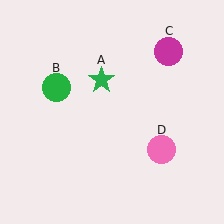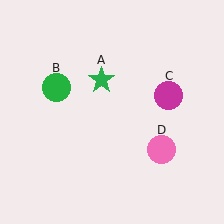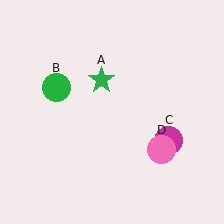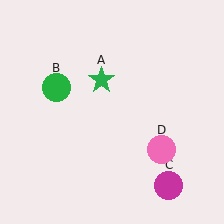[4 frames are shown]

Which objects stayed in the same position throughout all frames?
Green star (object A) and green circle (object B) and pink circle (object D) remained stationary.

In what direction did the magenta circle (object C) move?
The magenta circle (object C) moved down.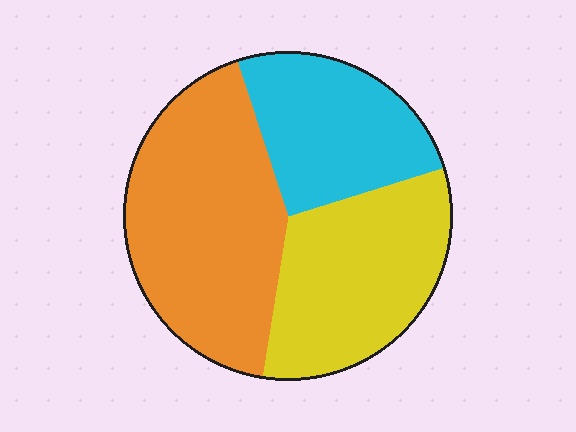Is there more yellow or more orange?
Orange.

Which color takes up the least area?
Cyan, at roughly 25%.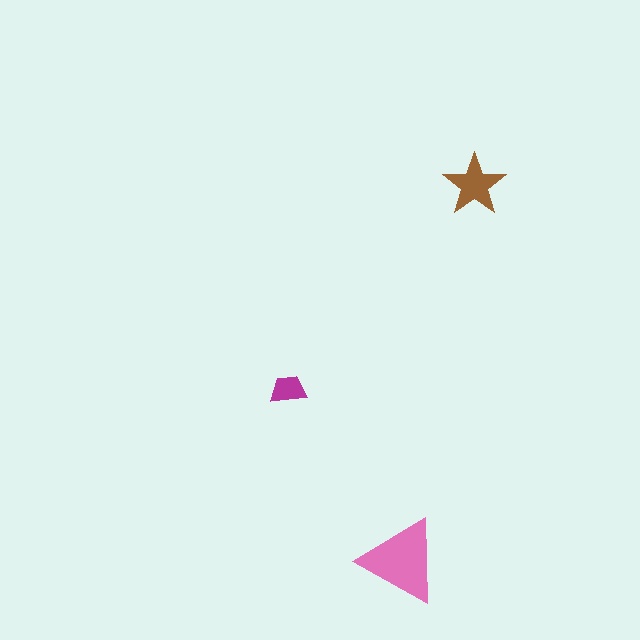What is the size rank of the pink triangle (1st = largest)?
1st.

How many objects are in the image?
There are 3 objects in the image.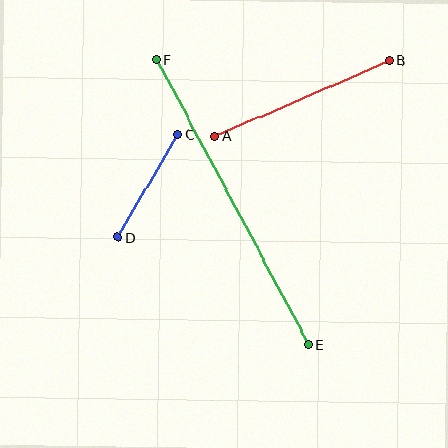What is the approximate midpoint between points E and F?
The midpoint is at approximately (233, 202) pixels.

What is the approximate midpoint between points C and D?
The midpoint is at approximately (148, 186) pixels.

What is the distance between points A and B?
The distance is approximately 191 pixels.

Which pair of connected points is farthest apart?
Points E and F are farthest apart.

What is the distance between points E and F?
The distance is approximately 323 pixels.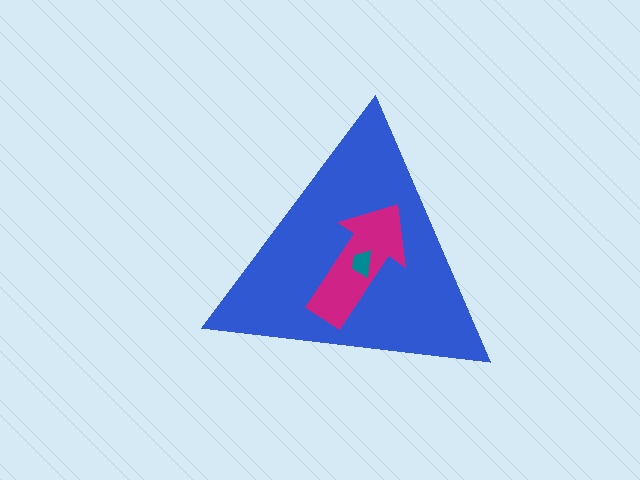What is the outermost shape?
The blue triangle.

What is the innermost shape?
The teal trapezoid.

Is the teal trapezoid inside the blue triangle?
Yes.